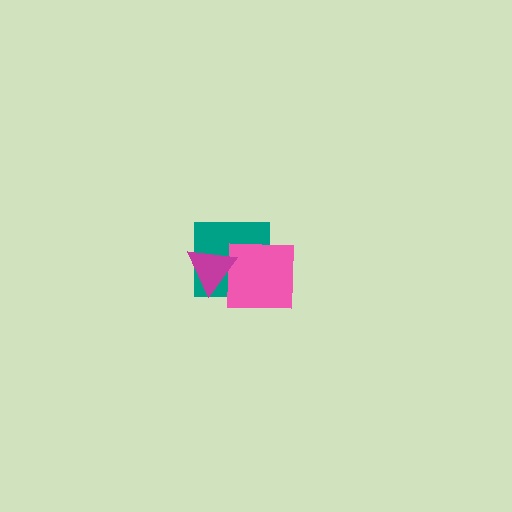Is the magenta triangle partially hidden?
No, no other shape covers it.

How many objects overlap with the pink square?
2 objects overlap with the pink square.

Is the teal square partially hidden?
Yes, it is partially covered by another shape.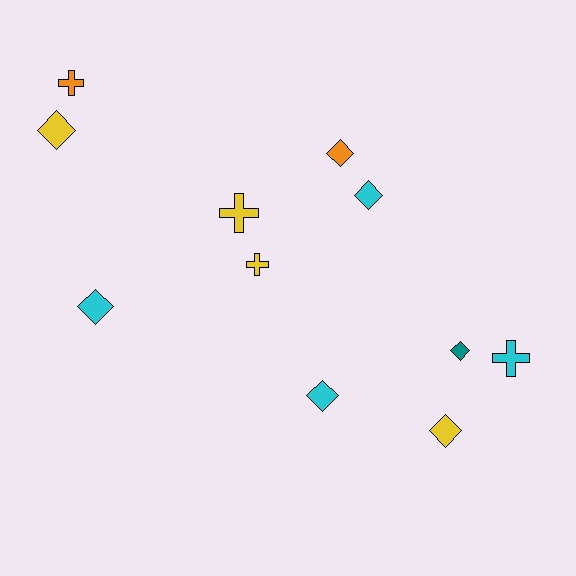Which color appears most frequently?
Cyan, with 4 objects.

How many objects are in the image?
There are 11 objects.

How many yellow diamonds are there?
There are 2 yellow diamonds.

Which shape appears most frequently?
Diamond, with 7 objects.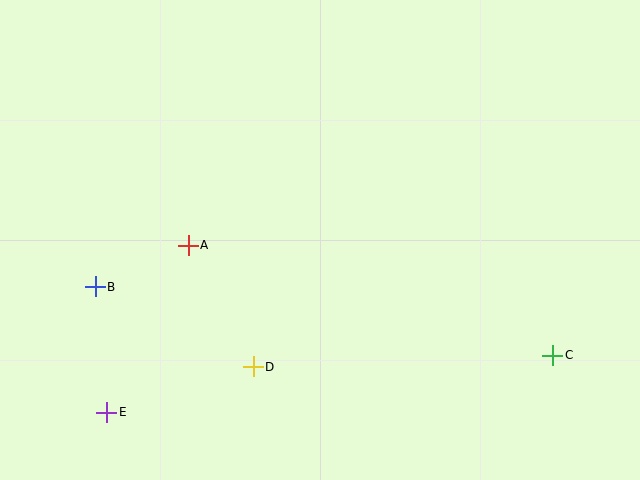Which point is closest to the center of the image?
Point A at (188, 245) is closest to the center.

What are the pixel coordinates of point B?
Point B is at (95, 287).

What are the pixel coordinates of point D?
Point D is at (253, 367).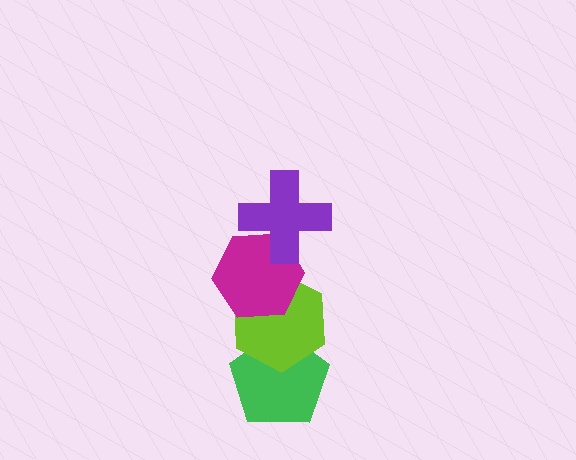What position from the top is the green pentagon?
The green pentagon is 4th from the top.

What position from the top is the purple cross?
The purple cross is 1st from the top.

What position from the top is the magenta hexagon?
The magenta hexagon is 2nd from the top.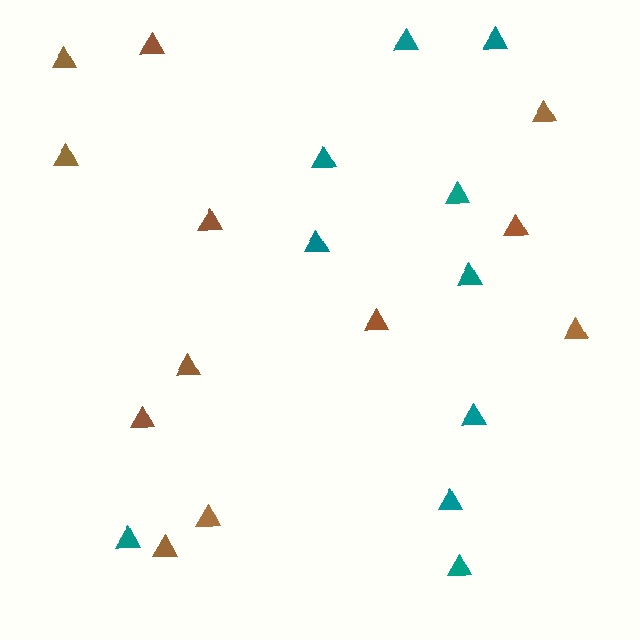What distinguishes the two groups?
There are 2 groups: one group of brown triangles (12) and one group of teal triangles (10).